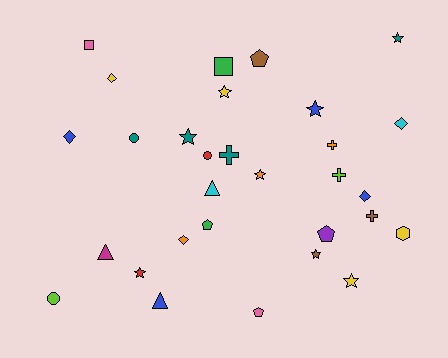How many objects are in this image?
There are 30 objects.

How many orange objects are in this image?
There are 3 orange objects.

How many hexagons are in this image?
There is 1 hexagon.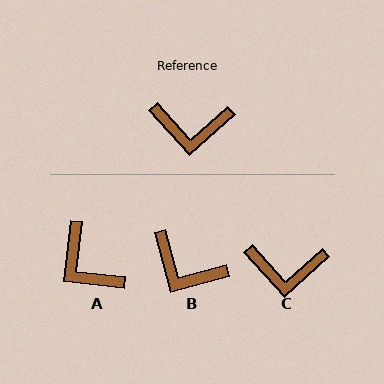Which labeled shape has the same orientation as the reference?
C.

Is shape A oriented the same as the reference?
No, it is off by about 49 degrees.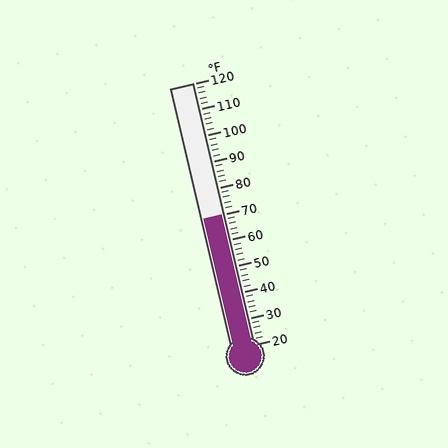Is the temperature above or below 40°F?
The temperature is above 40°F.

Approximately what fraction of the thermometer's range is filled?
The thermometer is filled to approximately 50% of its range.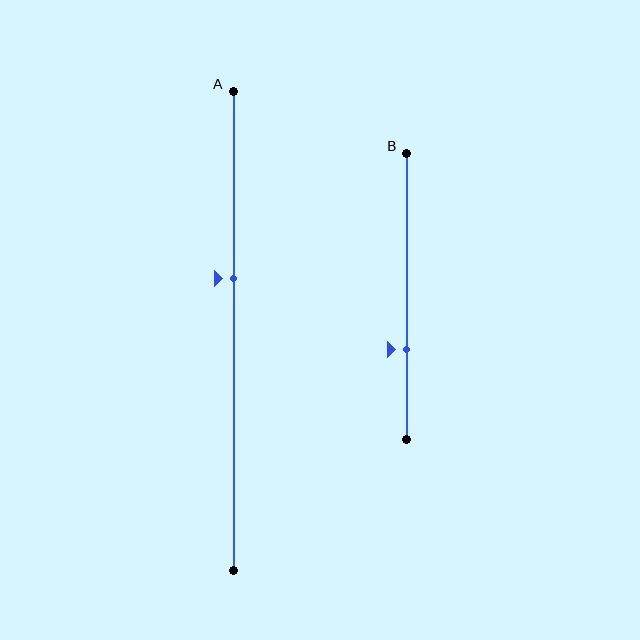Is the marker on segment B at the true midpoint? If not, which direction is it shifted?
No, the marker on segment B is shifted downward by about 19% of the segment length.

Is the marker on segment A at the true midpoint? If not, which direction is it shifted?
No, the marker on segment A is shifted upward by about 11% of the segment length.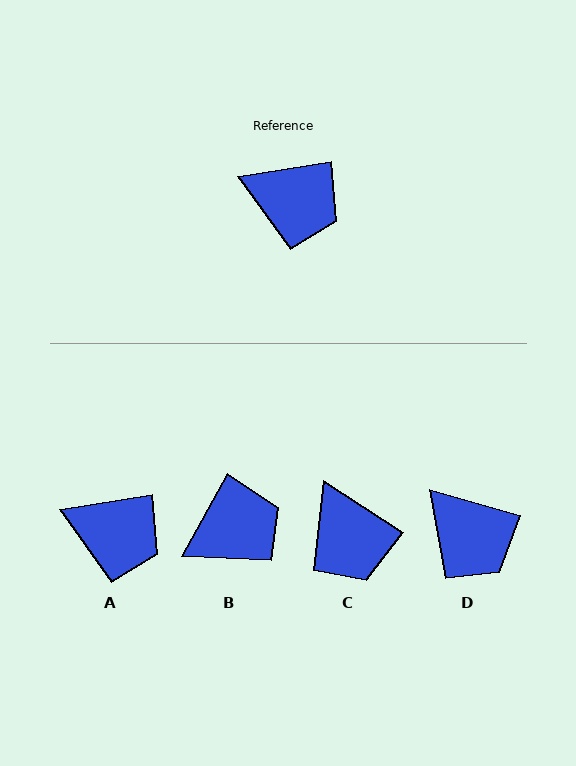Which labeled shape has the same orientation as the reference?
A.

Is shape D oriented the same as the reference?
No, it is off by about 25 degrees.